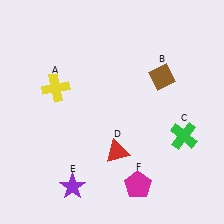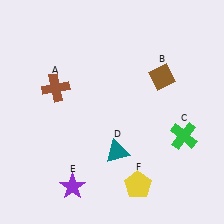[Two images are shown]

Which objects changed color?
A changed from yellow to brown. D changed from red to teal. F changed from magenta to yellow.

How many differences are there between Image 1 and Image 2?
There are 3 differences between the two images.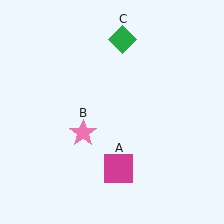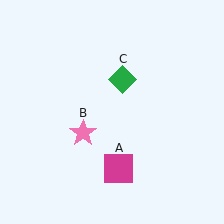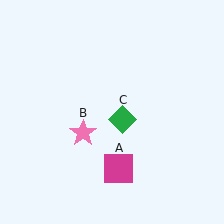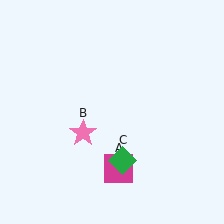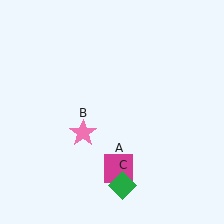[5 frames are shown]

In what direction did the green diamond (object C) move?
The green diamond (object C) moved down.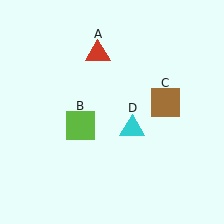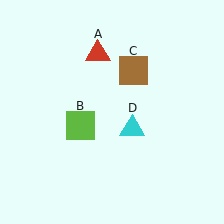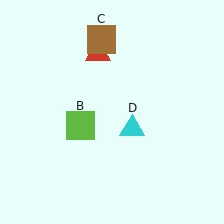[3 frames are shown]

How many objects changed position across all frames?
1 object changed position: brown square (object C).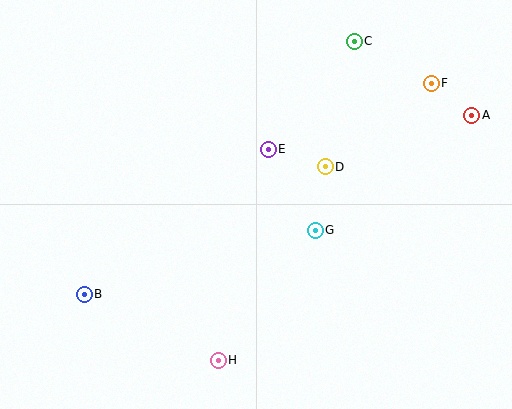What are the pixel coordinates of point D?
Point D is at (325, 167).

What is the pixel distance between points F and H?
The distance between F and H is 349 pixels.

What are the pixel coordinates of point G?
Point G is at (315, 230).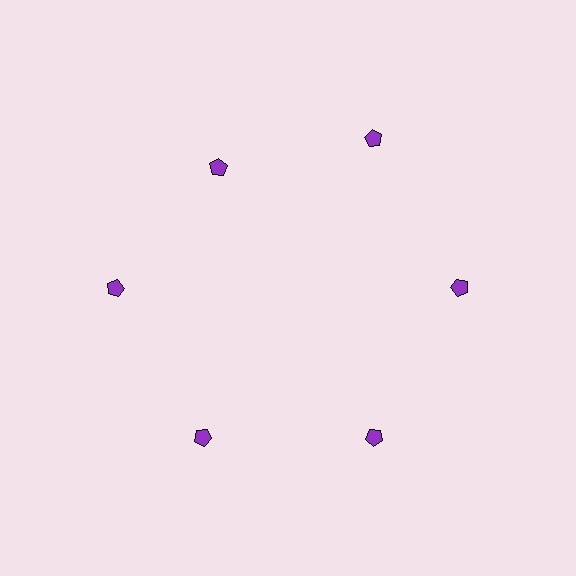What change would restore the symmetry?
The symmetry would be restored by moving it outward, back onto the ring so that all 6 pentagons sit at equal angles and equal distance from the center.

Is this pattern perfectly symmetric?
No. The 6 purple pentagons are arranged in a ring, but one element near the 11 o'clock position is pulled inward toward the center, breaking the 6-fold rotational symmetry.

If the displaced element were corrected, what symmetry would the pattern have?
It would have 6-fold rotational symmetry — the pattern would map onto itself every 60 degrees.